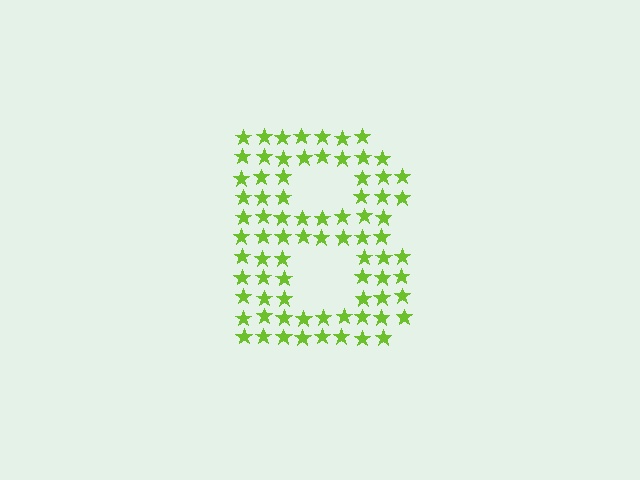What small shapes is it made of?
It is made of small stars.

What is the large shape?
The large shape is the letter B.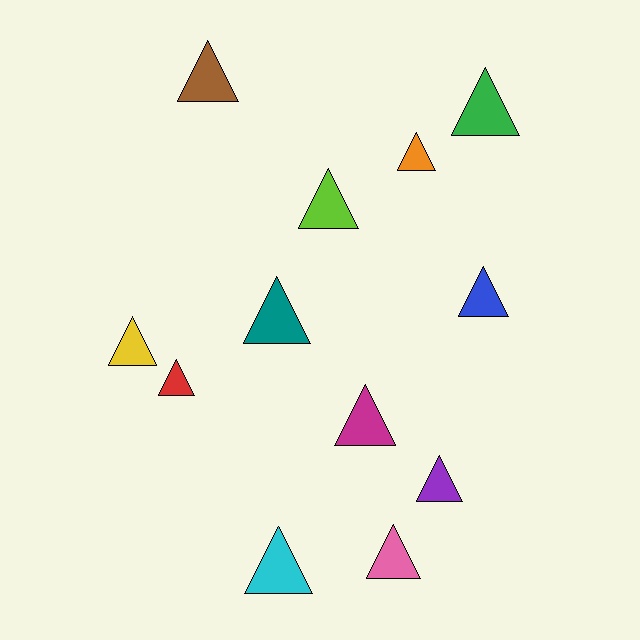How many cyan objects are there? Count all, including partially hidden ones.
There is 1 cyan object.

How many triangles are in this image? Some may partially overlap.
There are 12 triangles.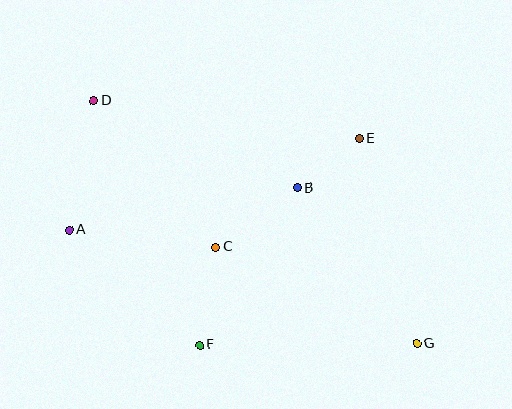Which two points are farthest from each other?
Points D and G are farthest from each other.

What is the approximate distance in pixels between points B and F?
The distance between B and F is approximately 185 pixels.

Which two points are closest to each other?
Points B and E are closest to each other.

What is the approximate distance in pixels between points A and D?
The distance between A and D is approximately 131 pixels.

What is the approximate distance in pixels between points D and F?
The distance between D and F is approximately 266 pixels.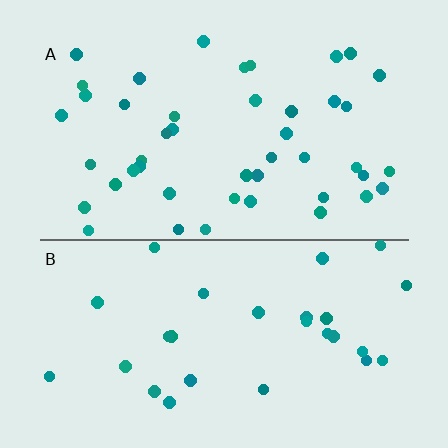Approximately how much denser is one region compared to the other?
Approximately 1.6× — region A over region B.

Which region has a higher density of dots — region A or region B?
A (the top).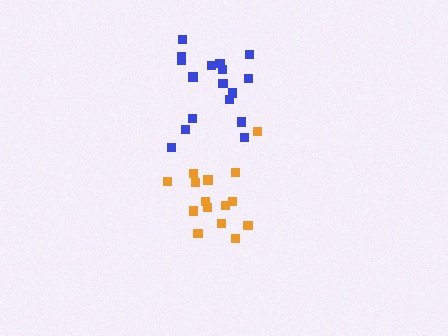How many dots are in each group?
Group 1: 18 dots, Group 2: 15 dots (33 total).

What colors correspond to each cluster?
The clusters are colored: blue, orange.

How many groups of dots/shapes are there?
There are 2 groups.